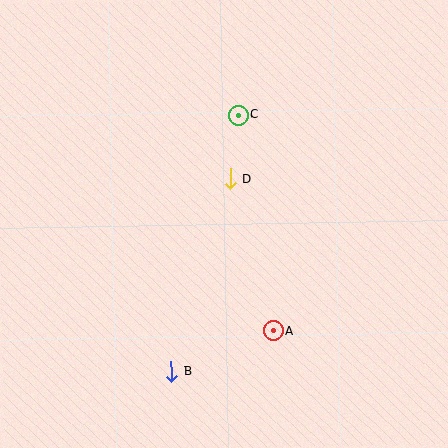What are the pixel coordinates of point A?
Point A is at (273, 331).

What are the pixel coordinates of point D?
Point D is at (231, 179).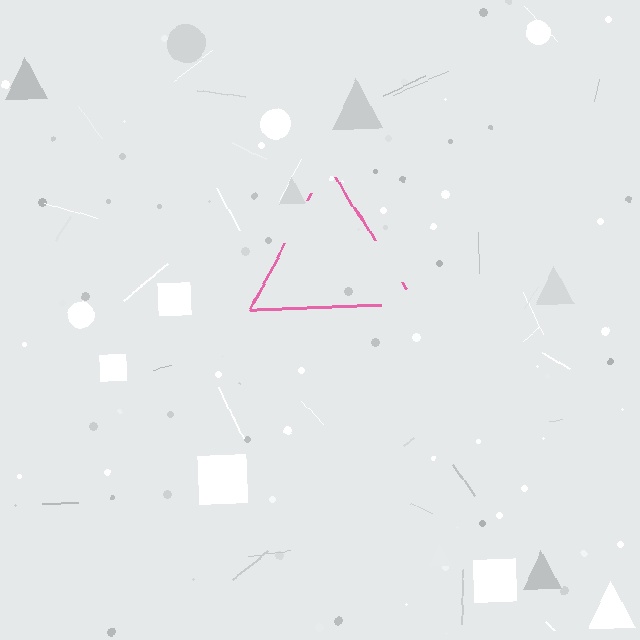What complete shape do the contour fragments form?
The contour fragments form a triangle.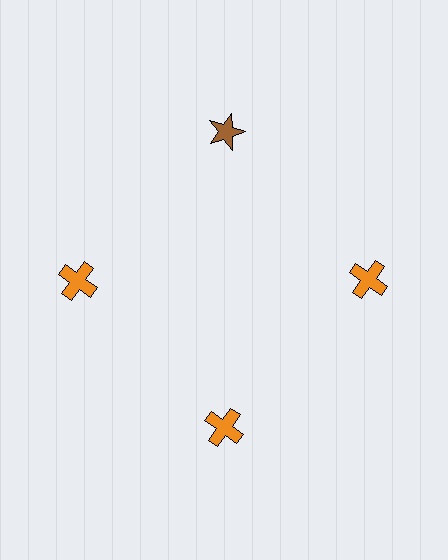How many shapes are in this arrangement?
There are 4 shapes arranged in a ring pattern.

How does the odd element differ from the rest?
It differs in both color (brown instead of orange) and shape (star instead of cross).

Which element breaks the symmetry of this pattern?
The brown star at roughly the 12 o'clock position breaks the symmetry. All other shapes are orange crosses.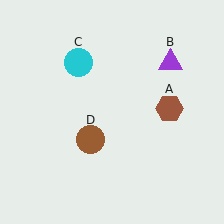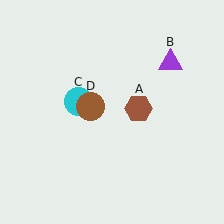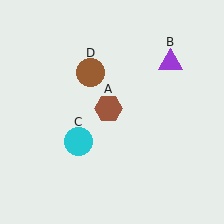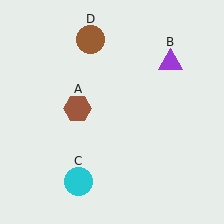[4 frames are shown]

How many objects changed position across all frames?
3 objects changed position: brown hexagon (object A), cyan circle (object C), brown circle (object D).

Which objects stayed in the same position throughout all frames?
Purple triangle (object B) remained stationary.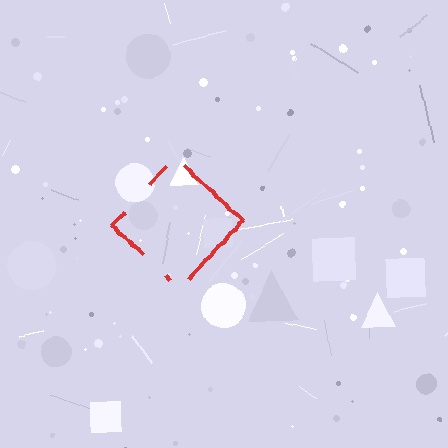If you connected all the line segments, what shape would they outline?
They would outline a diamond.